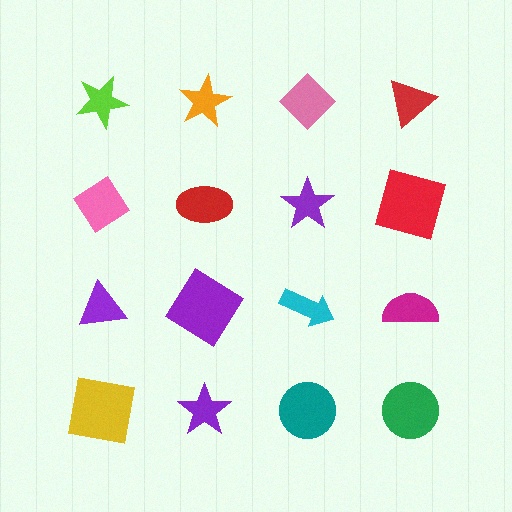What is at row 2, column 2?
A red ellipse.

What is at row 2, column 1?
A pink diamond.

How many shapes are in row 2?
4 shapes.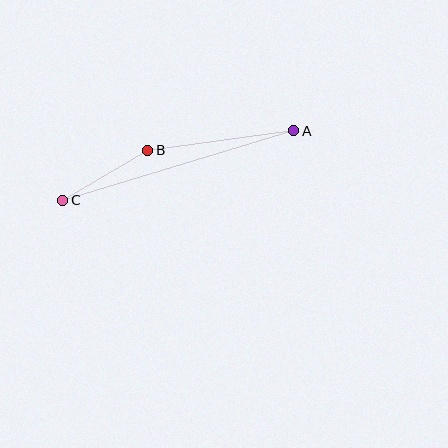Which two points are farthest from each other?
Points A and C are farthest from each other.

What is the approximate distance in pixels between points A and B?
The distance between A and B is approximately 147 pixels.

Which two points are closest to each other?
Points B and C are closest to each other.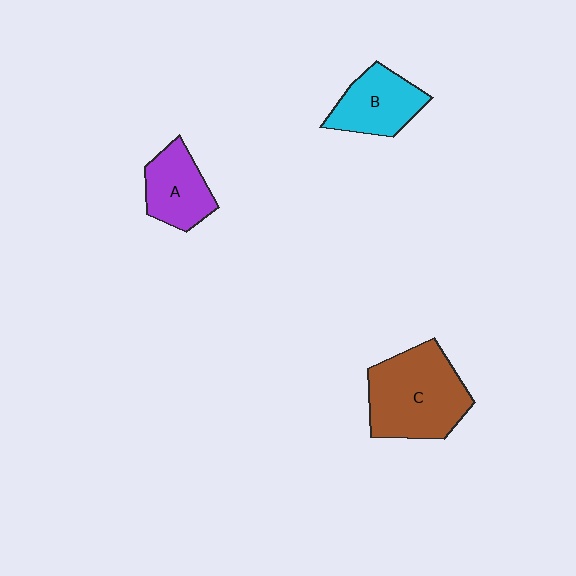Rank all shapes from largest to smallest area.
From largest to smallest: C (brown), B (cyan), A (purple).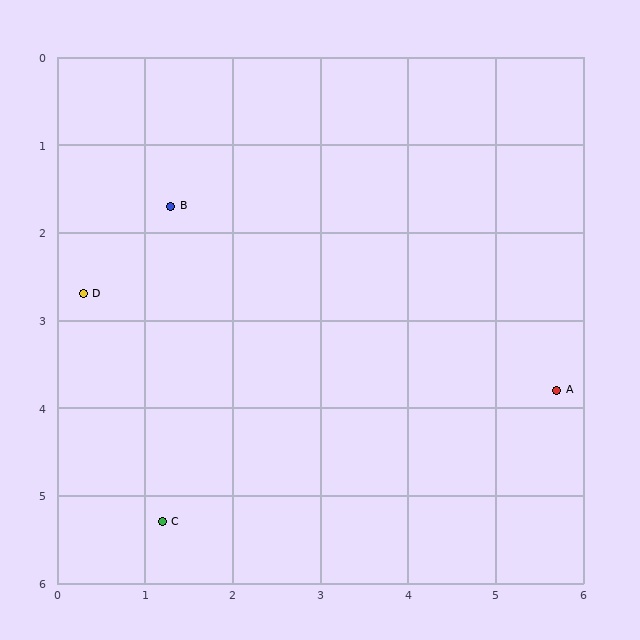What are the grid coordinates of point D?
Point D is at approximately (0.3, 2.7).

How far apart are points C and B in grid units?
Points C and B are about 3.6 grid units apart.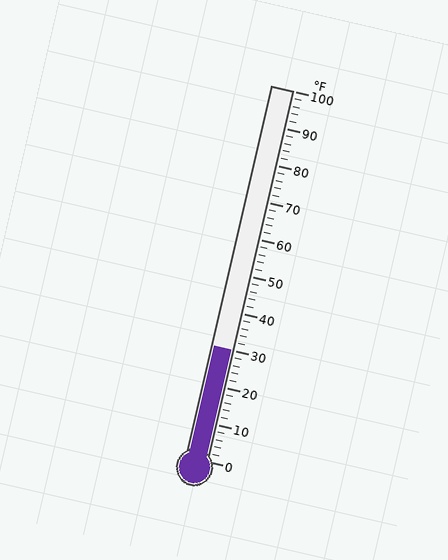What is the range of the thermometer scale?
The thermometer scale ranges from 0°F to 100°F.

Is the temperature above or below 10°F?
The temperature is above 10°F.